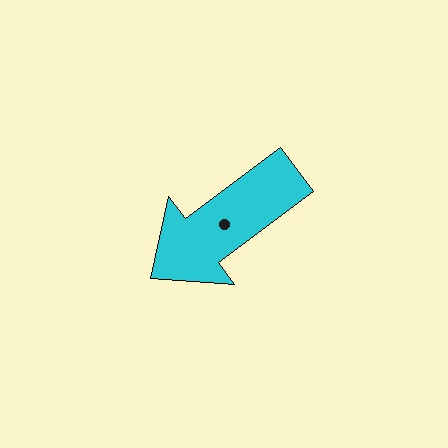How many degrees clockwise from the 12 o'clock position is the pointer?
Approximately 233 degrees.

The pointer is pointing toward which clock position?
Roughly 8 o'clock.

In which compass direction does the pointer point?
Southwest.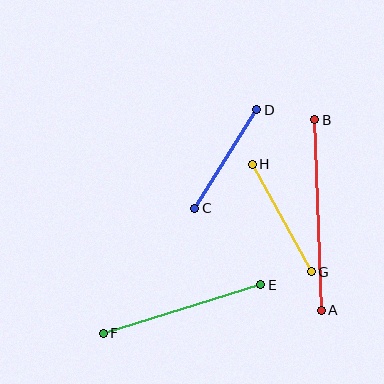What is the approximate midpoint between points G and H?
The midpoint is at approximately (282, 218) pixels.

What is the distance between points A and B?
The distance is approximately 191 pixels.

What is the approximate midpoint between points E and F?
The midpoint is at approximately (182, 309) pixels.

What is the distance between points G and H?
The distance is approximately 122 pixels.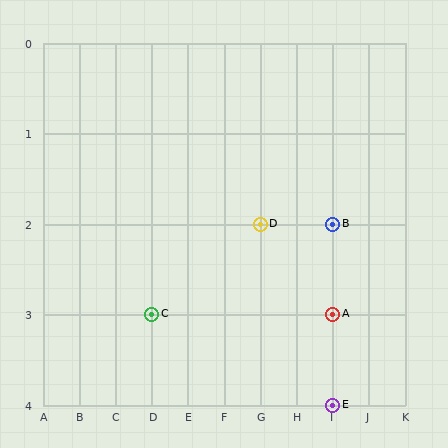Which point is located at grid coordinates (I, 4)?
Point E is at (I, 4).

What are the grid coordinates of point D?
Point D is at grid coordinates (G, 2).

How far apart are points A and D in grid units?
Points A and D are 2 columns and 1 row apart (about 2.2 grid units diagonally).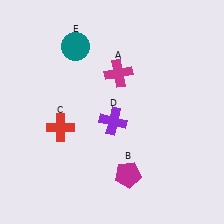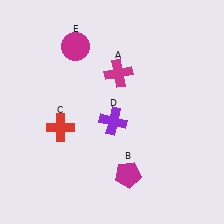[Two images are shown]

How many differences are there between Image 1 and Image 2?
There is 1 difference between the two images.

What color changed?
The circle (E) changed from teal in Image 1 to magenta in Image 2.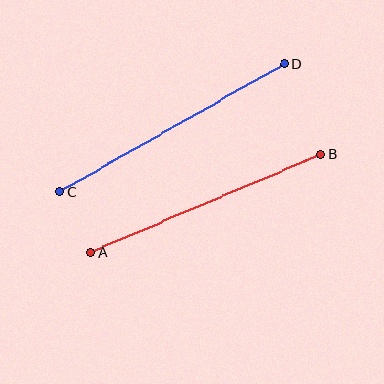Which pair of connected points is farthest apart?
Points C and D are farthest apart.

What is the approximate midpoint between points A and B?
The midpoint is at approximately (206, 203) pixels.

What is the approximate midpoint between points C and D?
The midpoint is at approximately (172, 128) pixels.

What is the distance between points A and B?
The distance is approximately 250 pixels.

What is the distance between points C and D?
The distance is approximately 258 pixels.